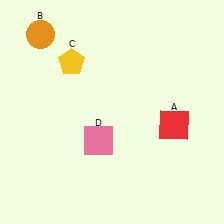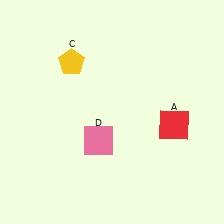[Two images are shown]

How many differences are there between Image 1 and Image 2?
There is 1 difference between the two images.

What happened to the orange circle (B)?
The orange circle (B) was removed in Image 2. It was in the top-left area of Image 1.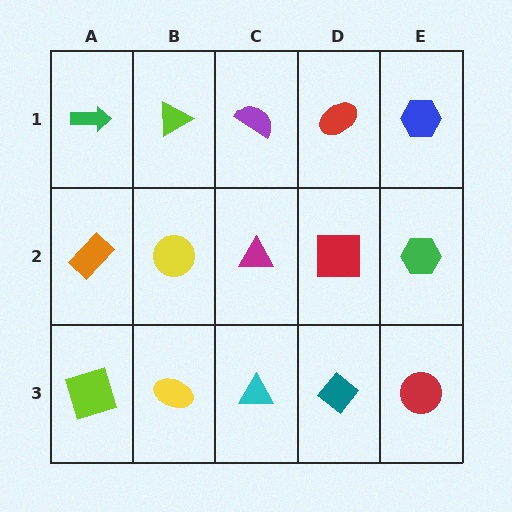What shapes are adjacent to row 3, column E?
A green hexagon (row 2, column E), a teal diamond (row 3, column D).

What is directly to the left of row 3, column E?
A teal diamond.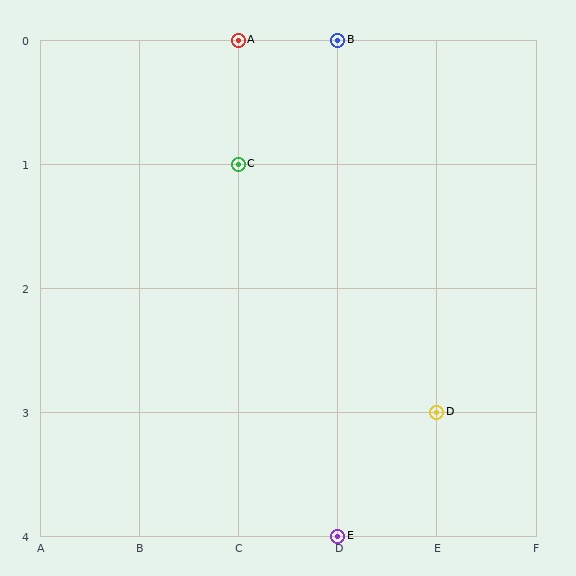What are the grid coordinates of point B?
Point B is at grid coordinates (D, 0).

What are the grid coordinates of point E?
Point E is at grid coordinates (D, 4).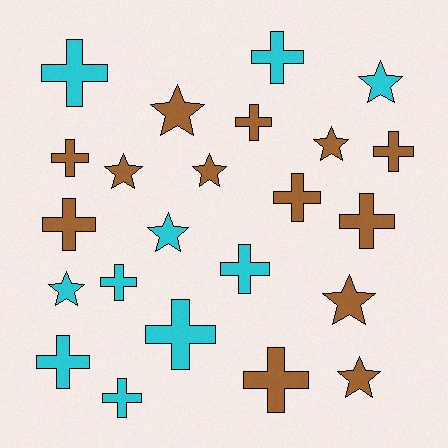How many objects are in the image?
There are 23 objects.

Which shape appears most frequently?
Cross, with 14 objects.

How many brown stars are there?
There are 6 brown stars.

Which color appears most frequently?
Brown, with 13 objects.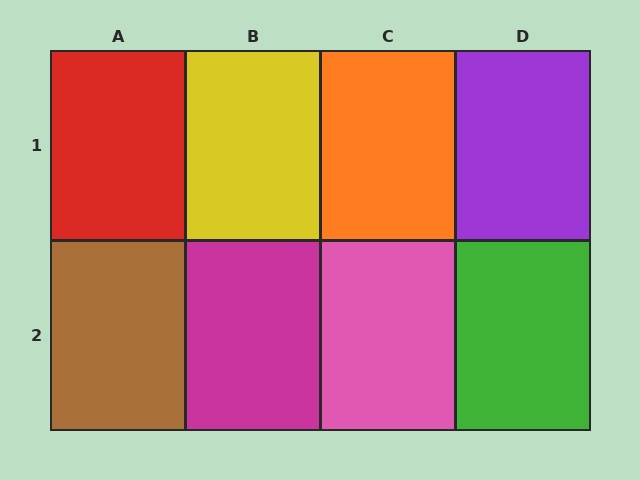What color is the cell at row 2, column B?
Magenta.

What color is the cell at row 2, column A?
Brown.